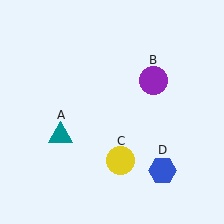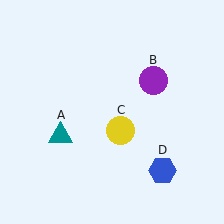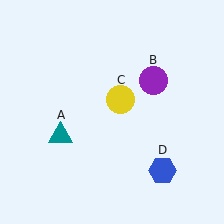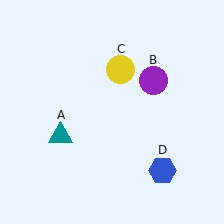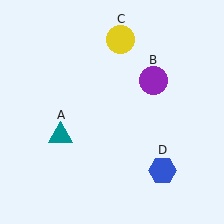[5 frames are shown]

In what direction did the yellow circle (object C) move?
The yellow circle (object C) moved up.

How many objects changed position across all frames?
1 object changed position: yellow circle (object C).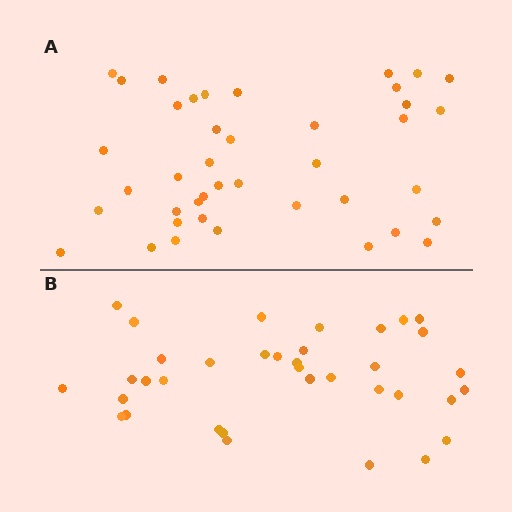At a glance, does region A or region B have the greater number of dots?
Region A (the top region) has more dots.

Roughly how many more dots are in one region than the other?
Region A has about 5 more dots than region B.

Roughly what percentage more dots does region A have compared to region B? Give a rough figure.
About 15% more.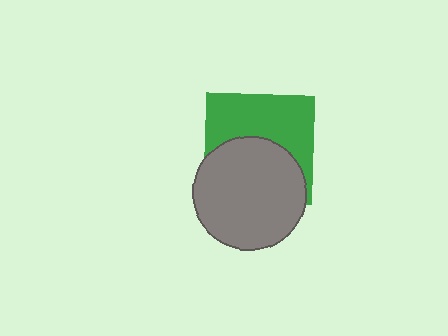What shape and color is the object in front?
The object in front is a gray circle.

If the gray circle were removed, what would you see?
You would see the complete green square.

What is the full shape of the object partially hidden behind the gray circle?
The partially hidden object is a green square.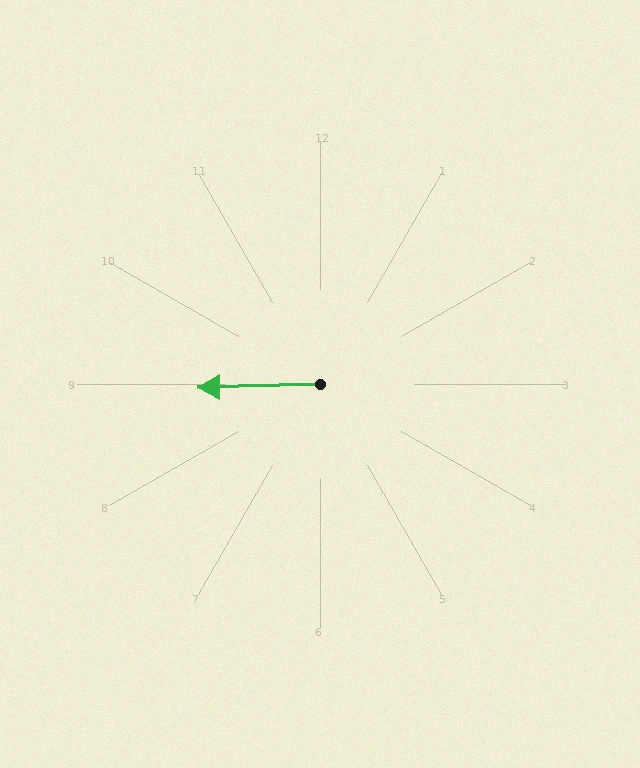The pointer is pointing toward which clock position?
Roughly 9 o'clock.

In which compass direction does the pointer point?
West.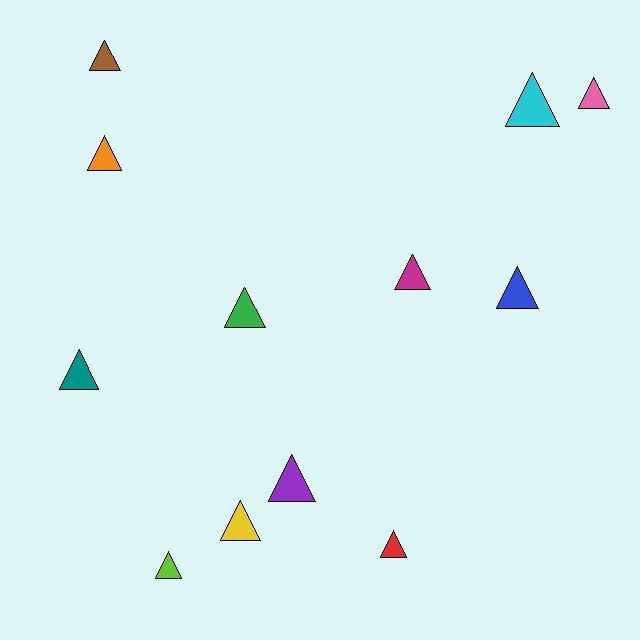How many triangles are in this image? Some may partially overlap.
There are 12 triangles.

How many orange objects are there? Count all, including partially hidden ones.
There is 1 orange object.